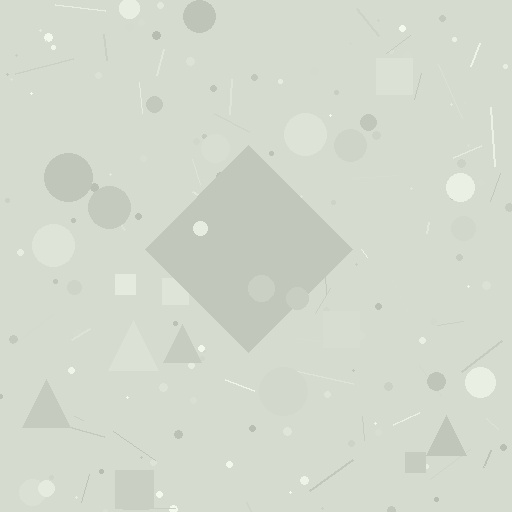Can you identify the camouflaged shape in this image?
The camouflaged shape is a diamond.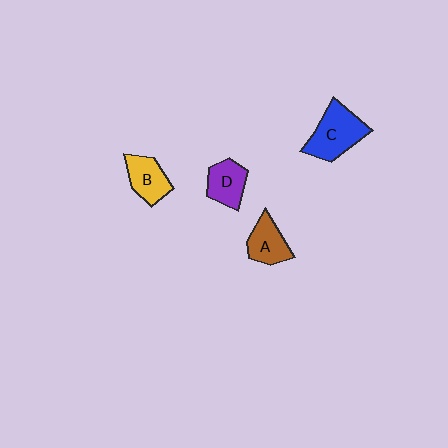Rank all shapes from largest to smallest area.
From largest to smallest: C (blue), B (yellow), A (brown), D (purple).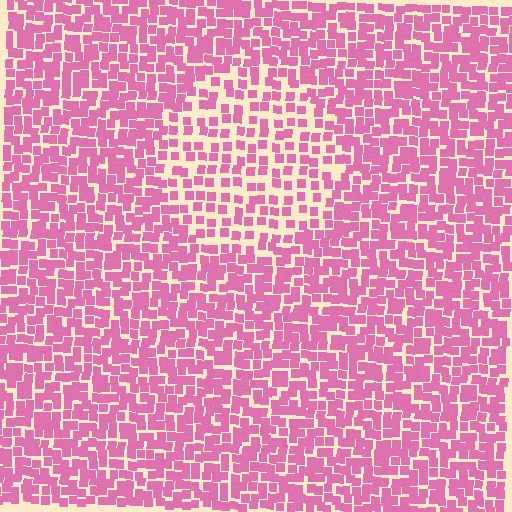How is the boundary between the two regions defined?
The boundary is defined by a change in element density (approximately 1.8x ratio). All elements are the same color, size, and shape.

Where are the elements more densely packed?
The elements are more densely packed outside the circle boundary.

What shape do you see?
I see a circle.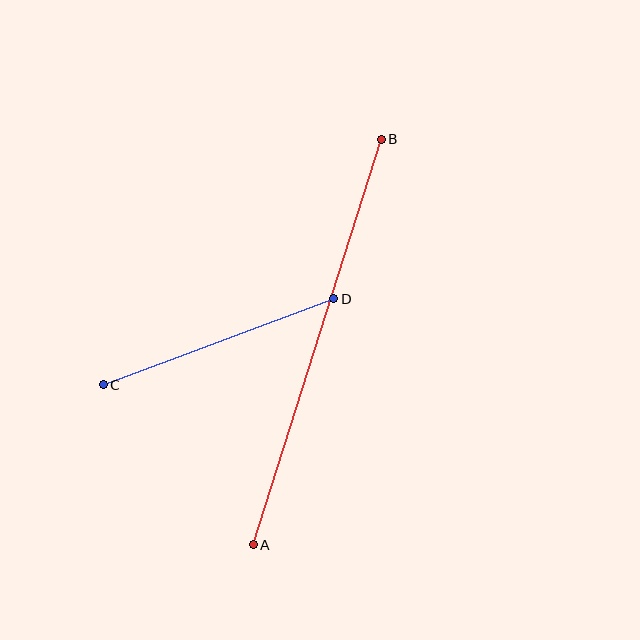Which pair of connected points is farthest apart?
Points A and B are farthest apart.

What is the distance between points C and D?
The distance is approximately 246 pixels.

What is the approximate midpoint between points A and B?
The midpoint is at approximately (317, 342) pixels.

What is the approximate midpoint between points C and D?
The midpoint is at approximately (219, 342) pixels.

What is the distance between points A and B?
The distance is approximately 425 pixels.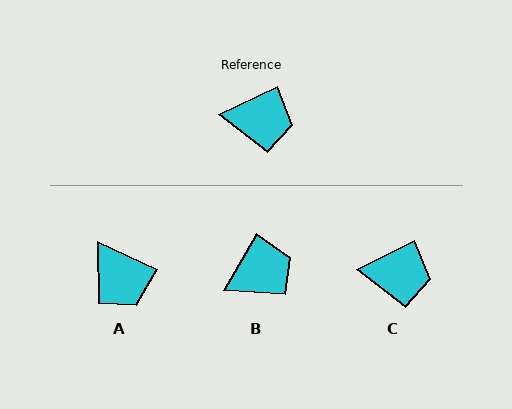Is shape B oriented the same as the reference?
No, it is off by about 34 degrees.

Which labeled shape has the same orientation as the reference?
C.